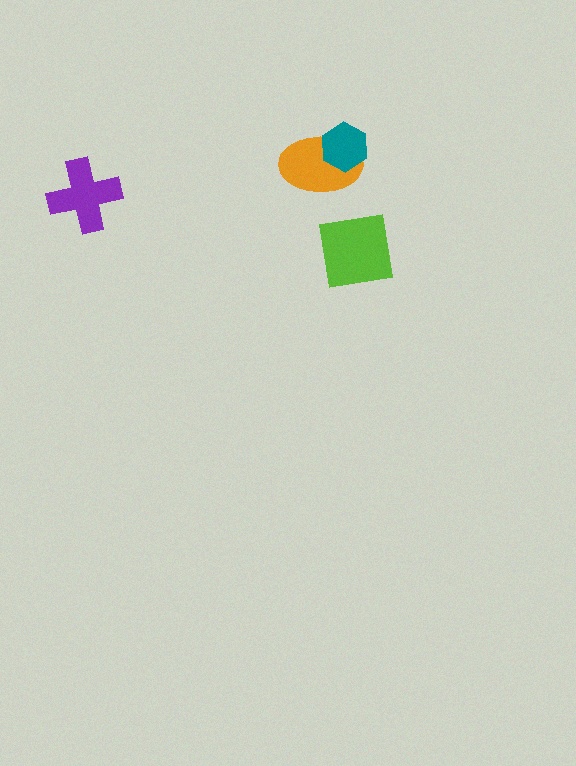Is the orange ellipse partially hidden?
Yes, it is partially covered by another shape.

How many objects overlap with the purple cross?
0 objects overlap with the purple cross.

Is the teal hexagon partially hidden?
No, no other shape covers it.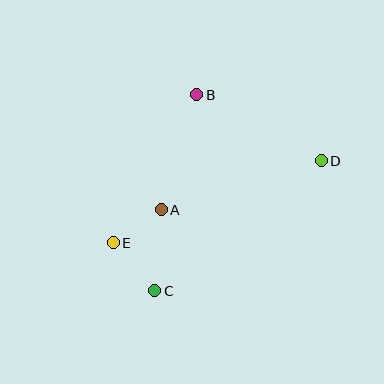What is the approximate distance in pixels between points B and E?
The distance between B and E is approximately 170 pixels.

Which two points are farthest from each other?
Points D and E are farthest from each other.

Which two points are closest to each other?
Points A and E are closest to each other.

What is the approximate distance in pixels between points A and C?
The distance between A and C is approximately 81 pixels.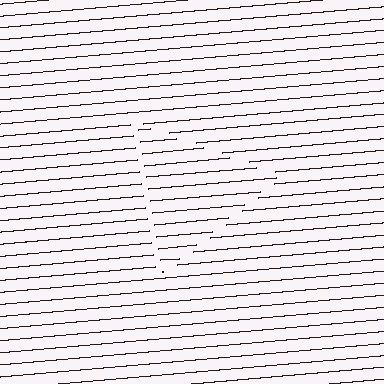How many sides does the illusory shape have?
3 sides — the line-ends trace a triangle.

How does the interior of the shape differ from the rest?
The interior of the shape contains the same grating, shifted by half a period — the contour is defined by the phase discontinuity where line-ends from the inner and outer gratings abut.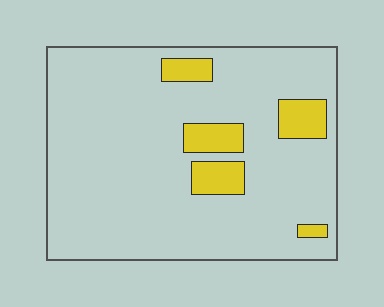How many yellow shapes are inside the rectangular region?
5.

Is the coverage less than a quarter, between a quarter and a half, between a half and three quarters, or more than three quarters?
Less than a quarter.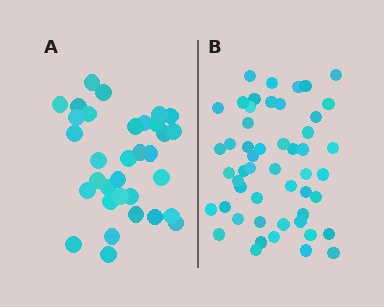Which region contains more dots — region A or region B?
Region B (the right region) has more dots.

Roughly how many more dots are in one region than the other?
Region B has approximately 20 more dots than region A.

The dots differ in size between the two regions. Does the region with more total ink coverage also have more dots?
No. Region A has more total ink coverage because its dots are larger, but region B actually contains more individual dots. Total area can be misleading — the number of items is what matters here.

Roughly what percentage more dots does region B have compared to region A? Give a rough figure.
About 55% more.